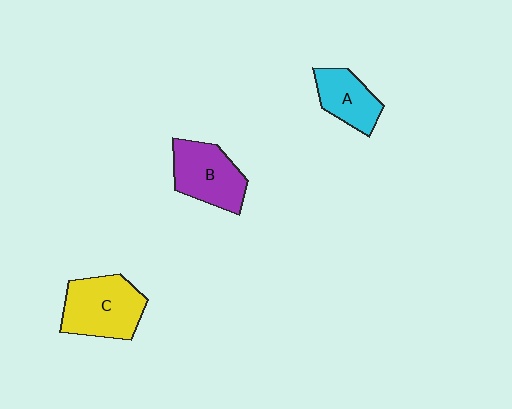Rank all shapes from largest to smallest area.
From largest to smallest: C (yellow), B (purple), A (cyan).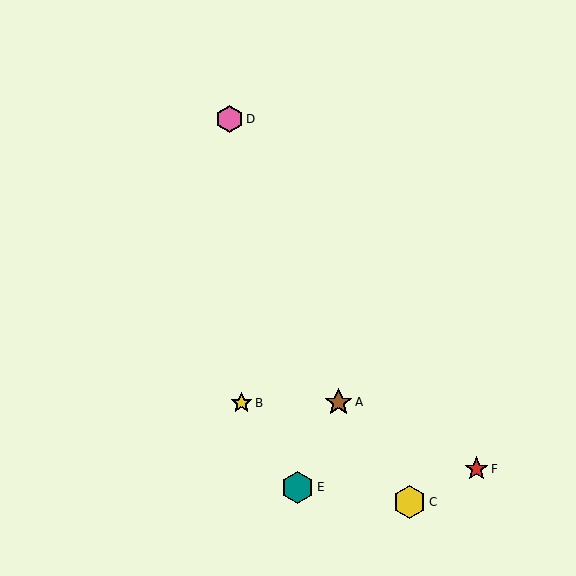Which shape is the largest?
The yellow hexagon (labeled C) is the largest.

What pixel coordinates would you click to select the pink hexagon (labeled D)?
Click at (230, 119) to select the pink hexagon D.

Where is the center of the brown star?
The center of the brown star is at (338, 402).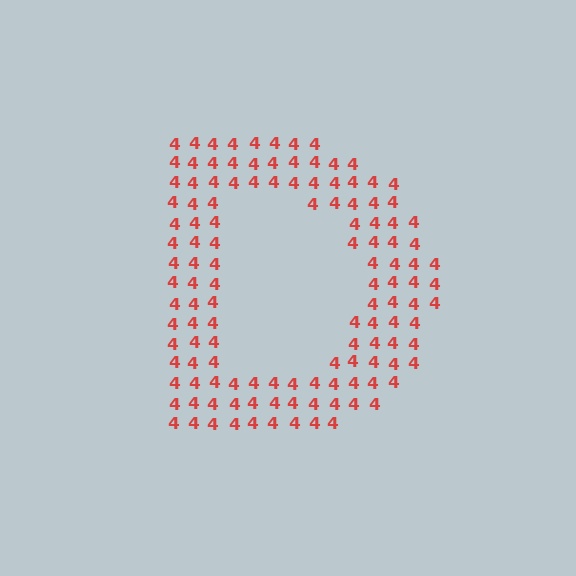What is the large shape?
The large shape is the letter D.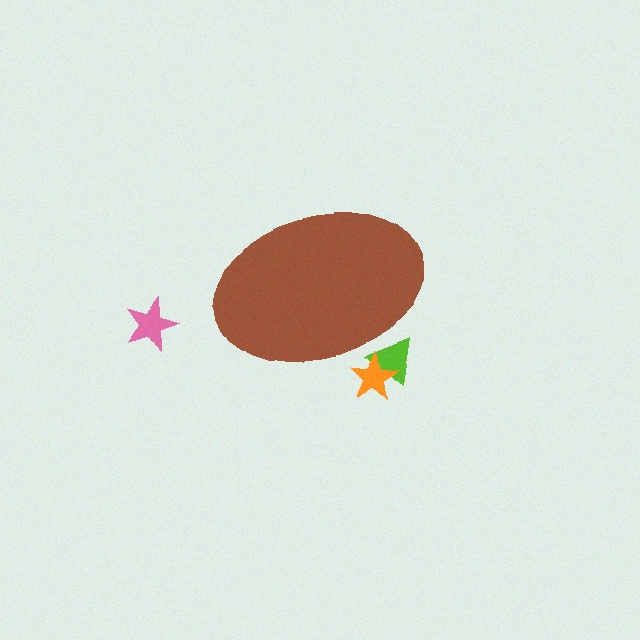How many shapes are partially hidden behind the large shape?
2 shapes are partially hidden.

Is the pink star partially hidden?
No, the pink star is fully visible.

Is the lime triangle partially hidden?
Yes, the lime triangle is partially hidden behind the brown ellipse.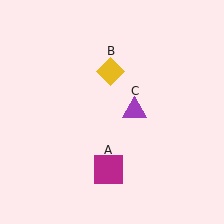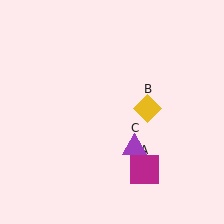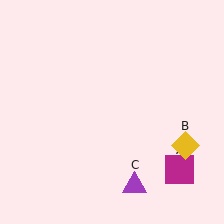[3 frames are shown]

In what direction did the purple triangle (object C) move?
The purple triangle (object C) moved down.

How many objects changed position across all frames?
3 objects changed position: magenta square (object A), yellow diamond (object B), purple triangle (object C).